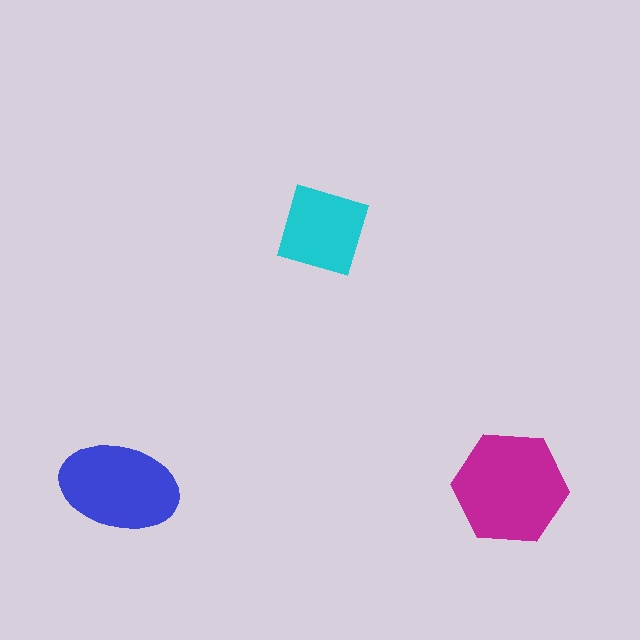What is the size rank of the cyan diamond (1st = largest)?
3rd.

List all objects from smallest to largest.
The cyan diamond, the blue ellipse, the magenta hexagon.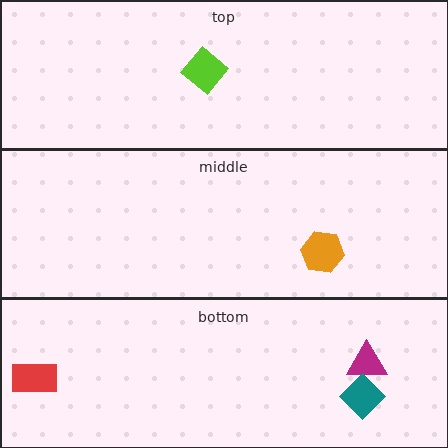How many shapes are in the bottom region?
3.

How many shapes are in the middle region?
1.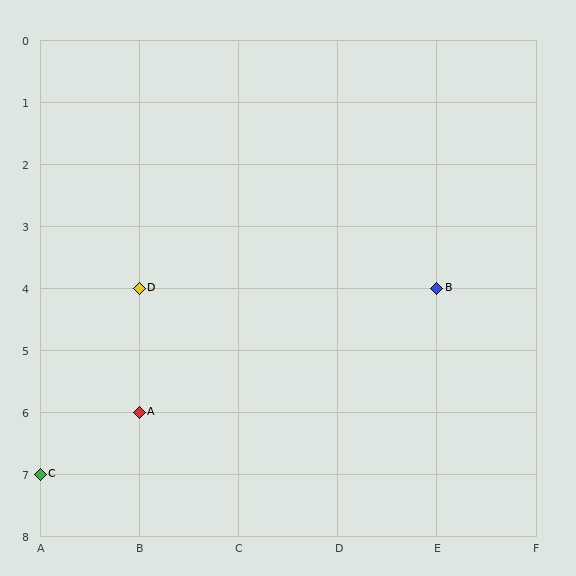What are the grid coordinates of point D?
Point D is at grid coordinates (B, 4).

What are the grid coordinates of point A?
Point A is at grid coordinates (B, 6).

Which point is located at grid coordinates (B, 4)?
Point D is at (B, 4).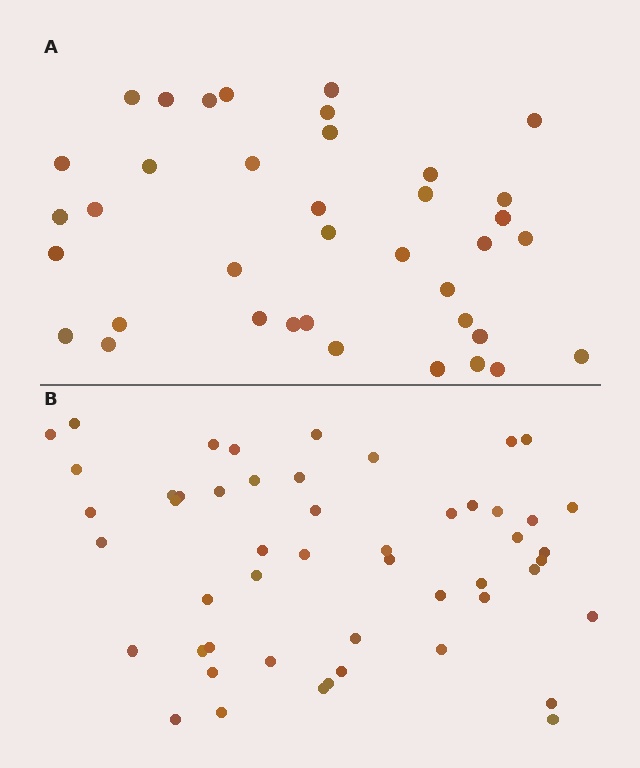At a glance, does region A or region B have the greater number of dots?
Region B (the bottom region) has more dots.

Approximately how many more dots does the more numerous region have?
Region B has approximately 15 more dots than region A.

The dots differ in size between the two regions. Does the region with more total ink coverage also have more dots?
No. Region A has more total ink coverage because its dots are larger, but region B actually contains more individual dots. Total area can be misleading — the number of items is what matters here.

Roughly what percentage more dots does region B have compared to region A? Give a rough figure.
About 35% more.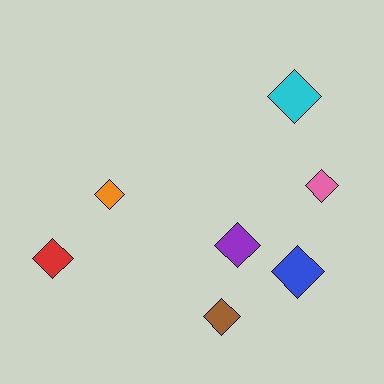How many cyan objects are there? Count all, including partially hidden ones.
There is 1 cyan object.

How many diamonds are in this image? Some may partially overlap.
There are 7 diamonds.